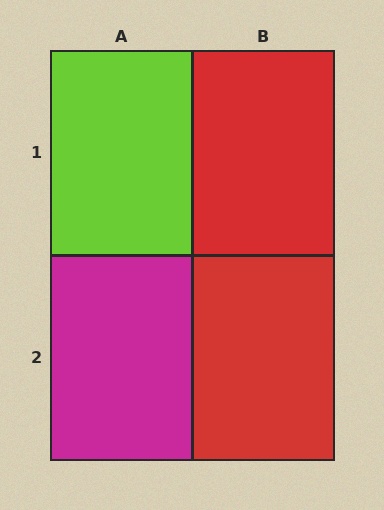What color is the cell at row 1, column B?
Red.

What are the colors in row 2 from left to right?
Magenta, red.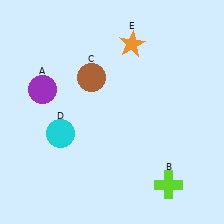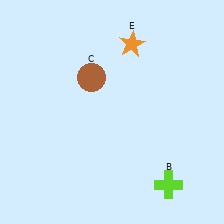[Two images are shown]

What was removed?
The cyan circle (D), the purple circle (A) were removed in Image 2.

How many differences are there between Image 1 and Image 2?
There are 2 differences between the two images.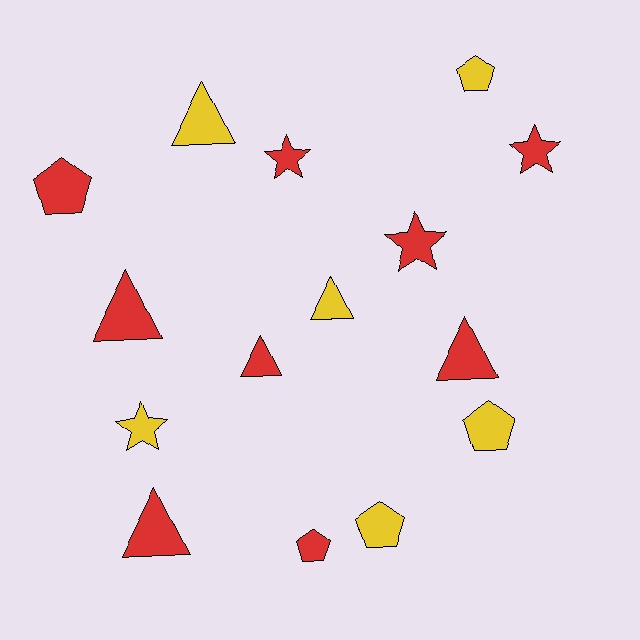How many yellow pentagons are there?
There are 3 yellow pentagons.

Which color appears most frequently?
Red, with 9 objects.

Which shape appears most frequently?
Triangle, with 6 objects.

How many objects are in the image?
There are 15 objects.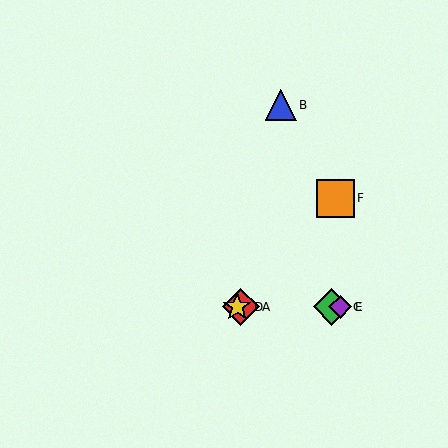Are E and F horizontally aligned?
No, E is at y≈307 and F is at y≈198.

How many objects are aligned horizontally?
4 objects (A, C, D, E) are aligned horizontally.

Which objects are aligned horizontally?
Objects A, C, D, E are aligned horizontally.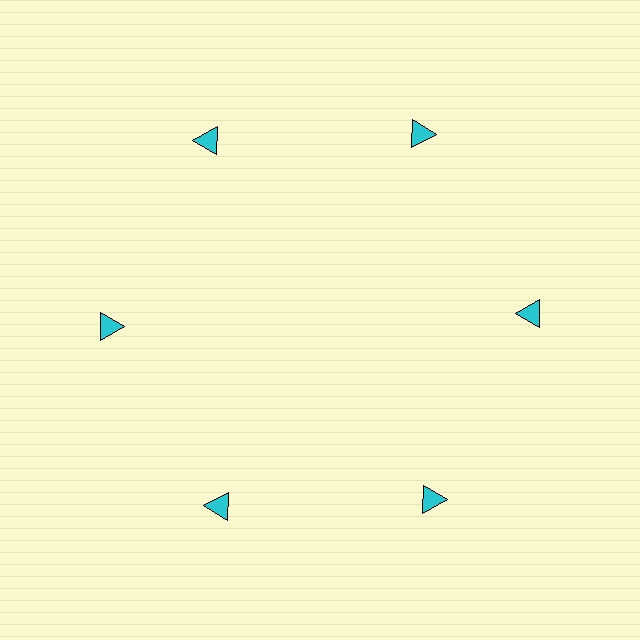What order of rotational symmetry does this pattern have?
This pattern has 6-fold rotational symmetry.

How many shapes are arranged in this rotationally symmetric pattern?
There are 6 shapes, arranged in 6 groups of 1.